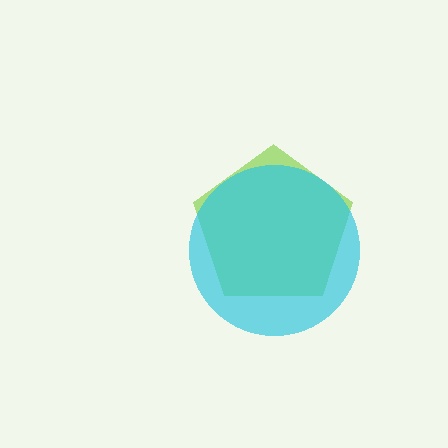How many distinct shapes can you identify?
There are 2 distinct shapes: a lime pentagon, a cyan circle.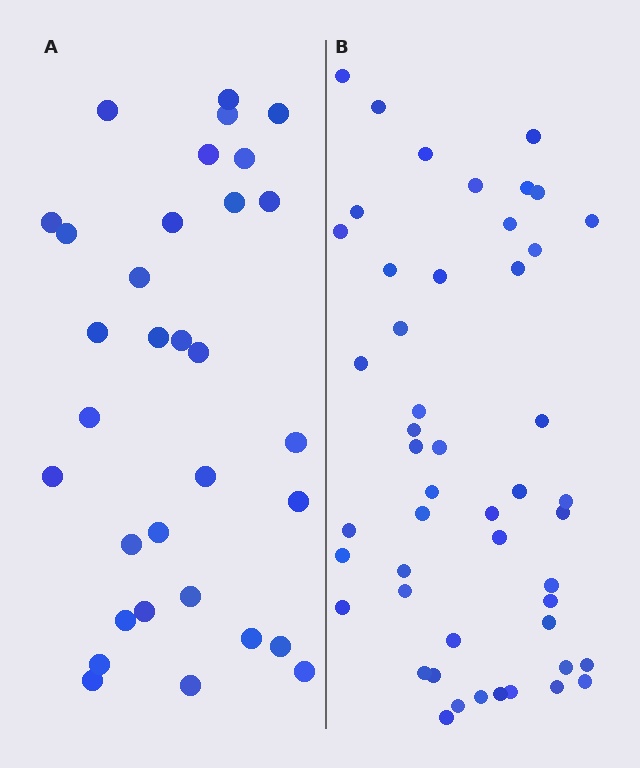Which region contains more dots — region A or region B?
Region B (the right region) has more dots.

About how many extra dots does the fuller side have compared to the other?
Region B has approximately 15 more dots than region A.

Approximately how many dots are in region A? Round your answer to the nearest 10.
About 30 dots. (The exact count is 32, which rounds to 30.)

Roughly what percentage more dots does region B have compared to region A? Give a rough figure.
About 55% more.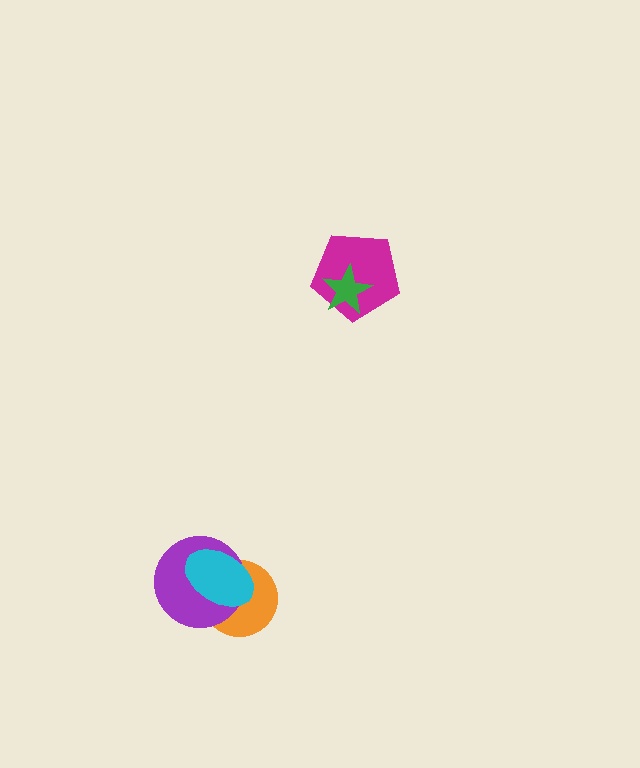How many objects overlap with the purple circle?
2 objects overlap with the purple circle.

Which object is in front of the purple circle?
The cyan ellipse is in front of the purple circle.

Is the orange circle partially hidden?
Yes, it is partially covered by another shape.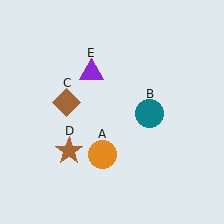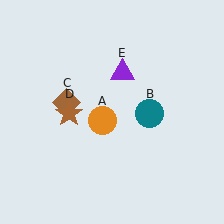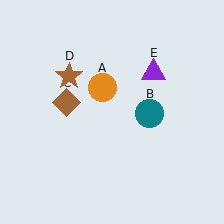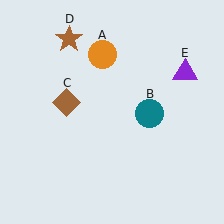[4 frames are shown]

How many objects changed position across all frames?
3 objects changed position: orange circle (object A), brown star (object D), purple triangle (object E).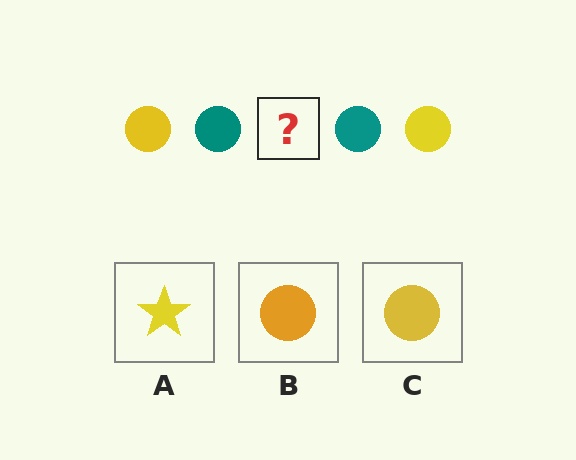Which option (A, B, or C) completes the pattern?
C.